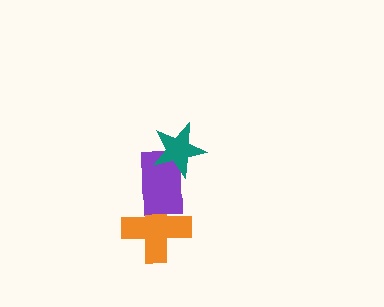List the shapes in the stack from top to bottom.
From top to bottom: the teal star, the purple rectangle, the orange cross.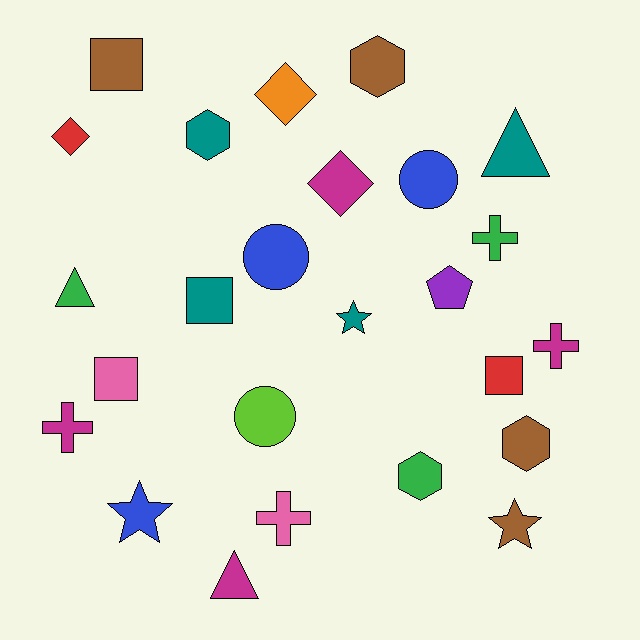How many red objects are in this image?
There are 2 red objects.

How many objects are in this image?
There are 25 objects.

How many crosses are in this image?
There are 4 crosses.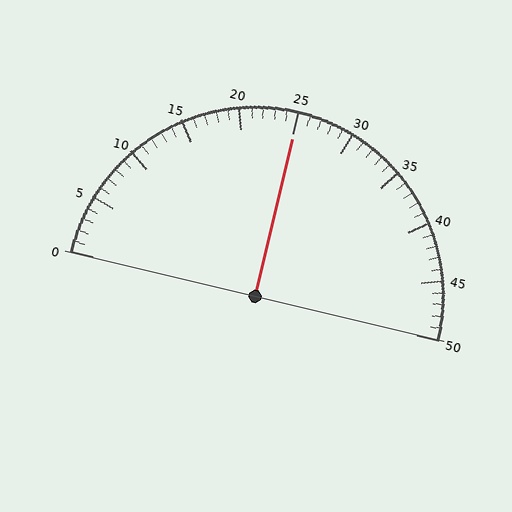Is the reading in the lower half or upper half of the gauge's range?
The reading is in the upper half of the range (0 to 50).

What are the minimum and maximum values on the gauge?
The gauge ranges from 0 to 50.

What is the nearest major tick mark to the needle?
The nearest major tick mark is 25.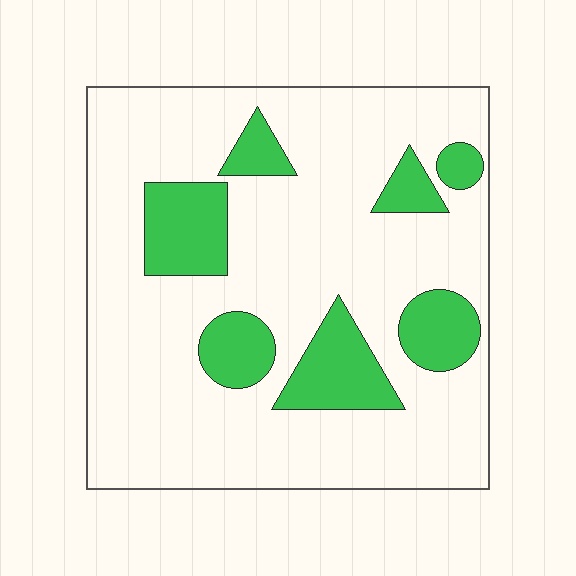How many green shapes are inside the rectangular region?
7.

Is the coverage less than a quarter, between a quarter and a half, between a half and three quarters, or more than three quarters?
Less than a quarter.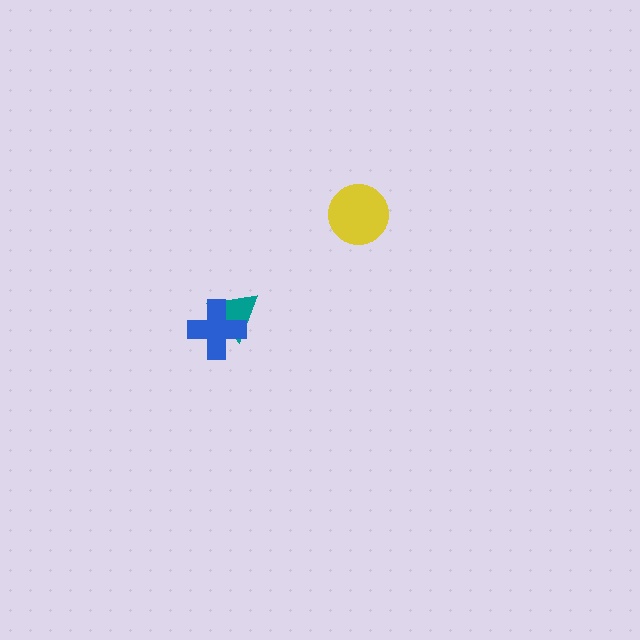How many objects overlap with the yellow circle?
0 objects overlap with the yellow circle.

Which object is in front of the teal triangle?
The blue cross is in front of the teal triangle.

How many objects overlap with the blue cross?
1 object overlaps with the blue cross.